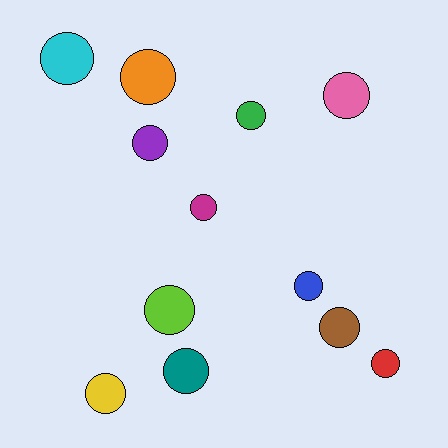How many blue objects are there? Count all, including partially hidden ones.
There is 1 blue object.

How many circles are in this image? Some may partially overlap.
There are 12 circles.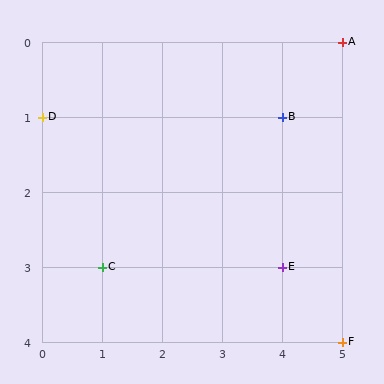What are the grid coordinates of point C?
Point C is at grid coordinates (1, 3).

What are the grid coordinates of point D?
Point D is at grid coordinates (0, 1).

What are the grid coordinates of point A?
Point A is at grid coordinates (5, 0).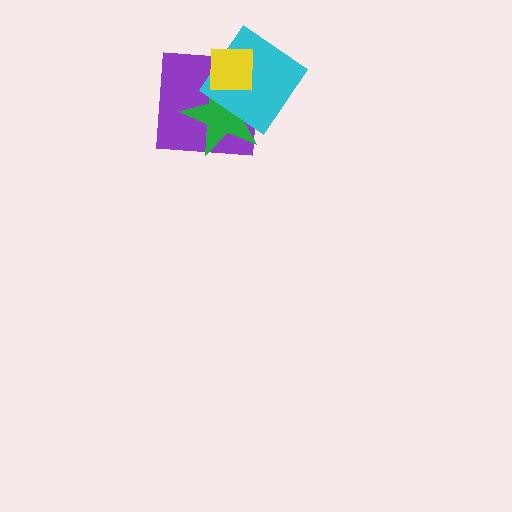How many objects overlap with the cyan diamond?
3 objects overlap with the cyan diamond.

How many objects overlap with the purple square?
3 objects overlap with the purple square.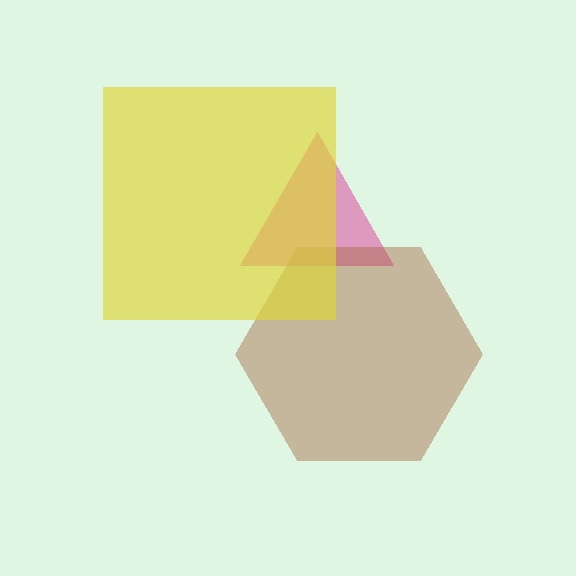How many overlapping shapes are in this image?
There are 3 overlapping shapes in the image.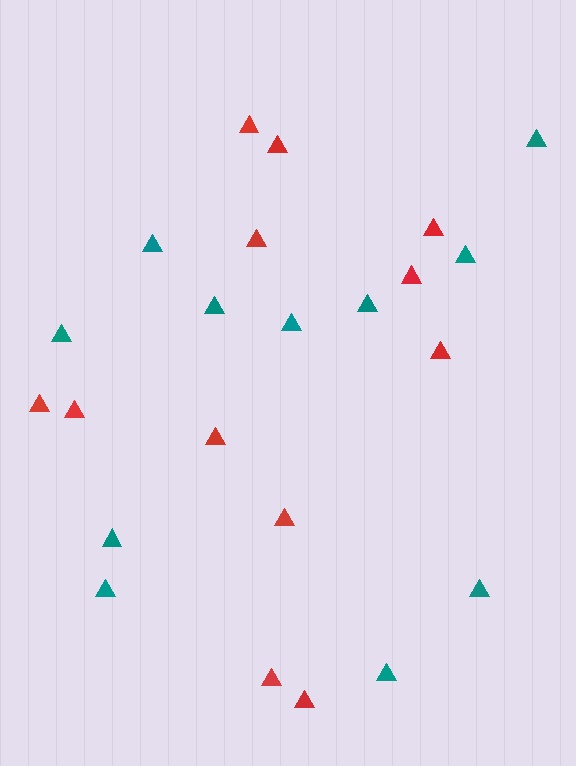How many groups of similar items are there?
There are 2 groups: one group of red triangles (12) and one group of teal triangles (11).